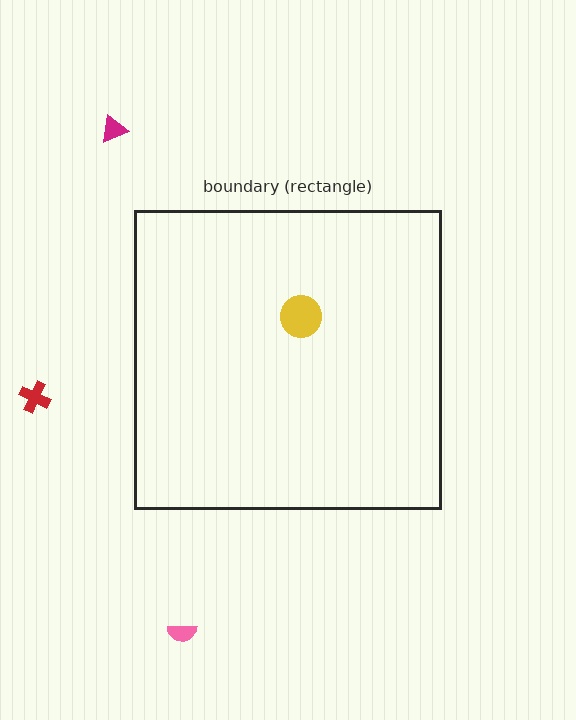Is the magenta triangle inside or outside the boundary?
Outside.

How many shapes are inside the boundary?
1 inside, 3 outside.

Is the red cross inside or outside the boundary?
Outside.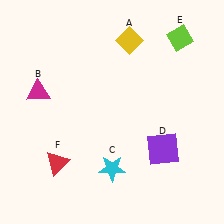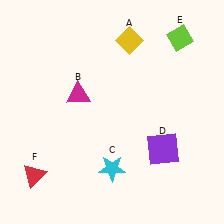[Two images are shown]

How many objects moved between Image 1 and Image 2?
2 objects moved between the two images.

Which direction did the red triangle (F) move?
The red triangle (F) moved left.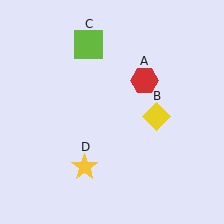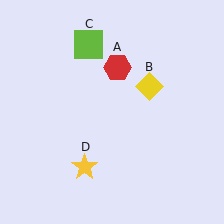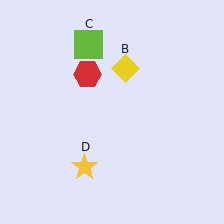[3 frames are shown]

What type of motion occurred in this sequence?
The red hexagon (object A), yellow diamond (object B) rotated counterclockwise around the center of the scene.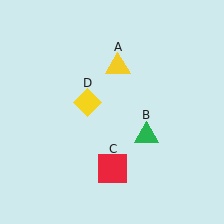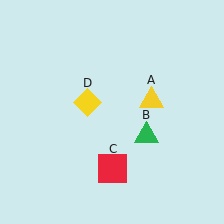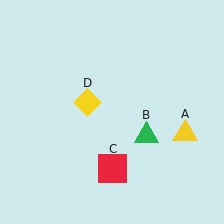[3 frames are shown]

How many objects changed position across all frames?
1 object changed position: yellow triangle (object A).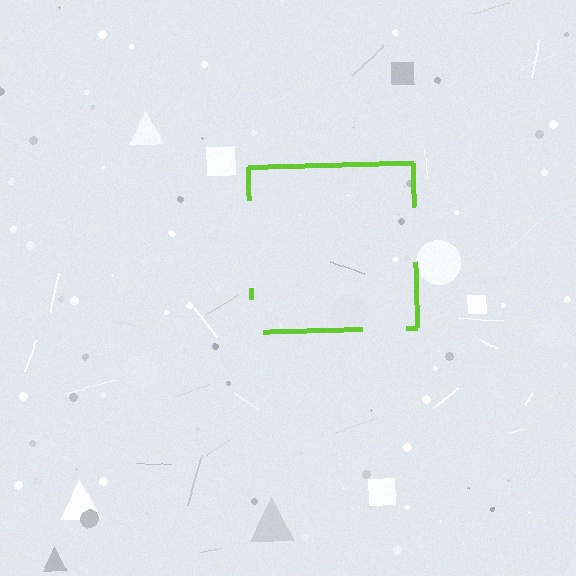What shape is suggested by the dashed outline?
The dashed outline suggests a square.